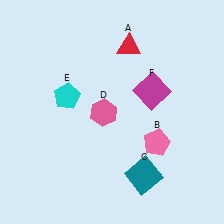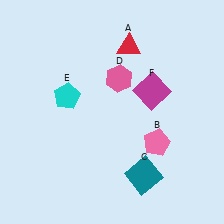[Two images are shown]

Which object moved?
The pink hexagon (D) moved up.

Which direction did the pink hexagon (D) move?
The pink hexagon (D) moved up.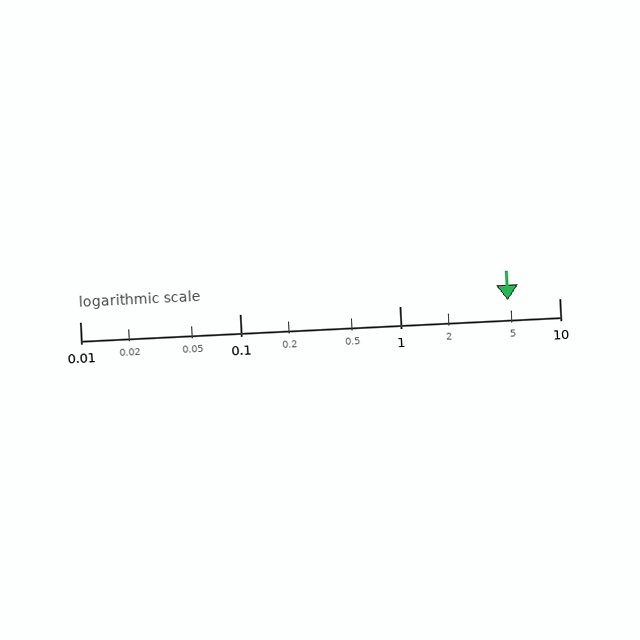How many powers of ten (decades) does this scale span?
The scale spans 3 decades, from 0.01 to 10.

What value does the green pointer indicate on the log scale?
The pointer indicates approximately 4.8.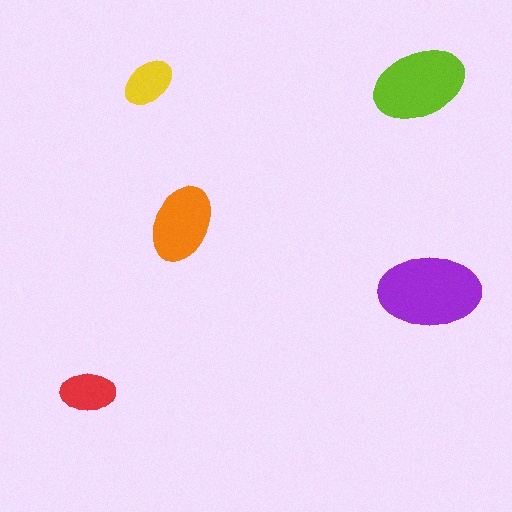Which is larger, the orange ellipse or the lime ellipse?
The lime one.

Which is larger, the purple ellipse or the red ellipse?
The purple one.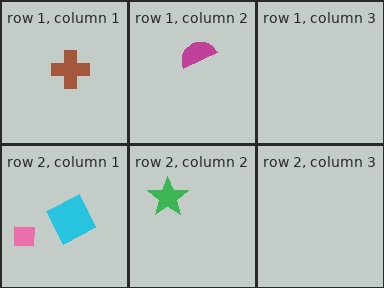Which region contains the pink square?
The row 2, column 1 region.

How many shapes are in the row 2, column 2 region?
1.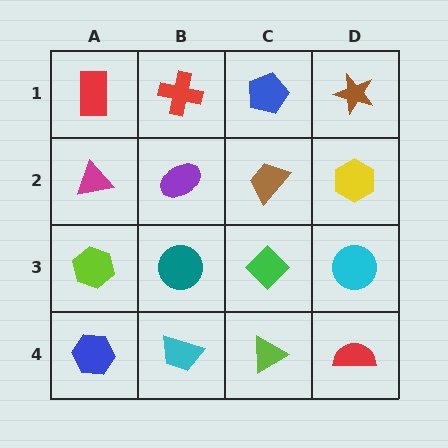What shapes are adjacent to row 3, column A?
A magenta triangle (row 2, column A), a blue hexagon (row 4, column A), a teal circle (row 3, column B).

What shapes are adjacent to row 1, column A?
A magenta triangle (row 2, column A), a red cross (row 1, column B).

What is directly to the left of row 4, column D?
A lime triangle.